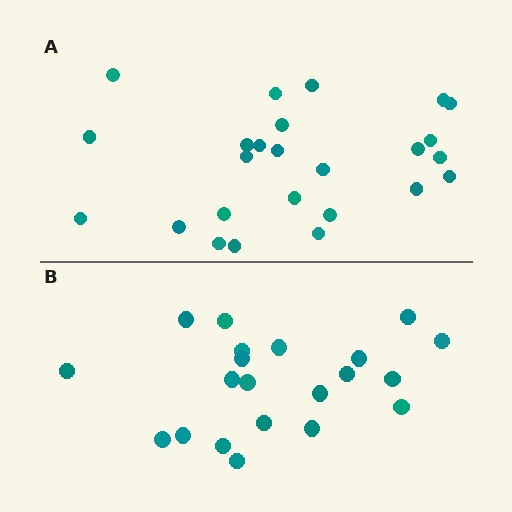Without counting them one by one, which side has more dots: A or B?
Region A (the top region) has more dots.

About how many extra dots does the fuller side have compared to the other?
Region A has about 4 more dots than region B.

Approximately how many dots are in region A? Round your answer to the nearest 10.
About 20 dots. (The exact count is 25, which rounds to 20.)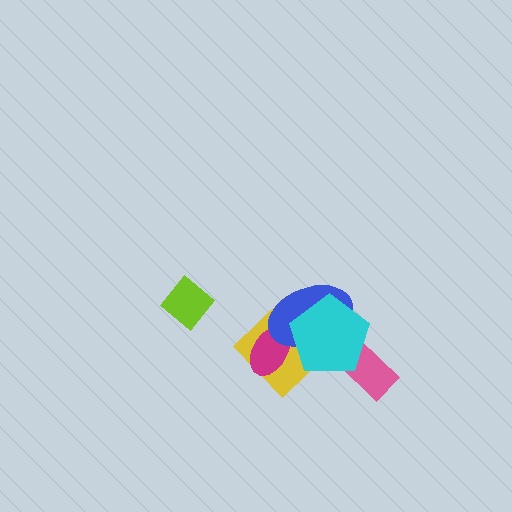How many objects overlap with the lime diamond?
0 objects overlap with the lime diamond.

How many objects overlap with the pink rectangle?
1 object overlaps with the pink rectangle.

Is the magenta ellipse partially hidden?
Yes, it is partially covered by another shape.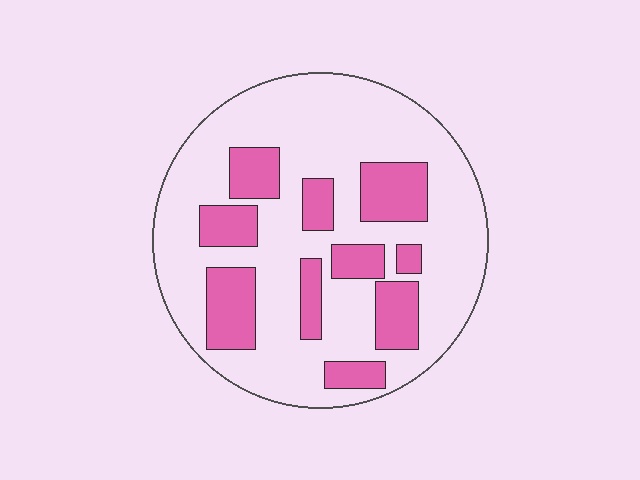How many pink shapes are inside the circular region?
10.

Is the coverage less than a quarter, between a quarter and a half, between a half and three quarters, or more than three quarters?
Between a quarter and a half.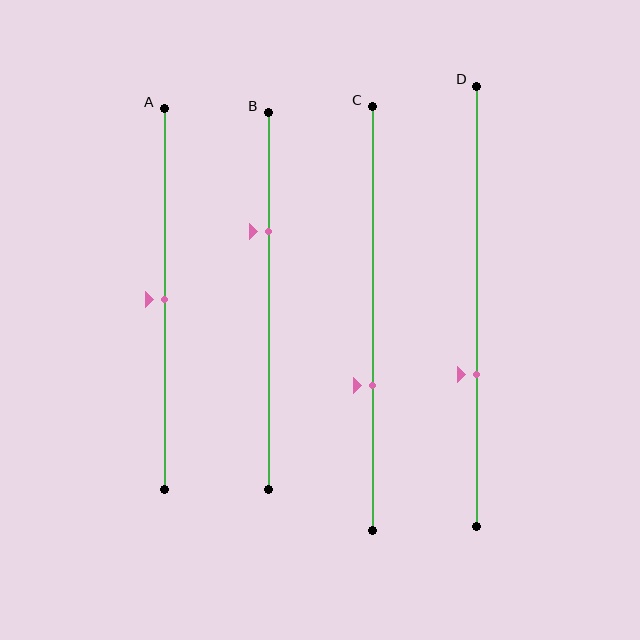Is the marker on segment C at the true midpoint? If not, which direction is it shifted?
No, the marker on segment C is shifted downward by about 16% of the segment length.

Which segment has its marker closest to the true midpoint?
Segment A has its marker closest to the true midpoint.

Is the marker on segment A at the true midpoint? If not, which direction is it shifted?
Yes, the marker on segment A is at the true midpoint.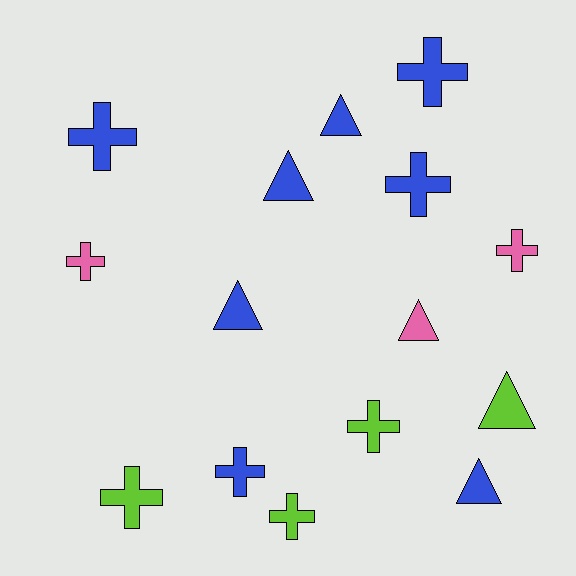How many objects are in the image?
There are 15 objects.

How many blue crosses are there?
There are 4 blue crosses.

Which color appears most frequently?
Blue, with 8 objects.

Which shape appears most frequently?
Cross, with 9 objects.